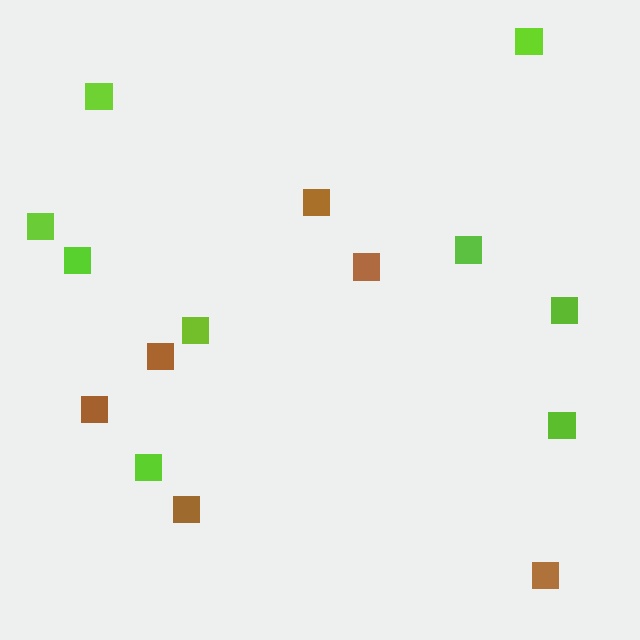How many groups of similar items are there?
There are 2 groups: one group of brown squares (6) and one group of lime squares (9).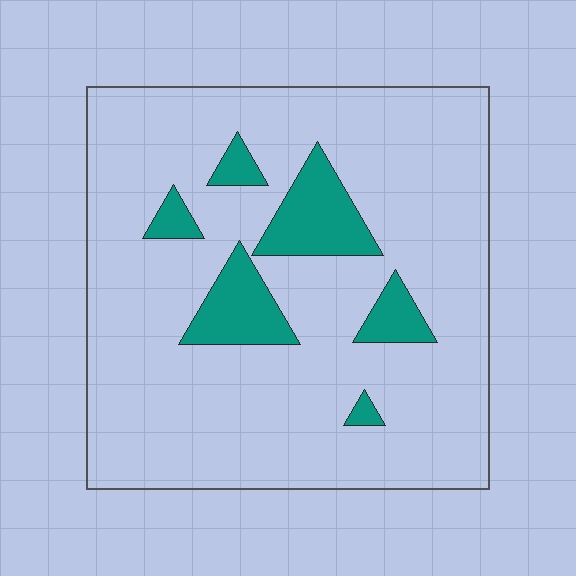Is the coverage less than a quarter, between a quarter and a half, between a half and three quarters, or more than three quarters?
Less than a quarter.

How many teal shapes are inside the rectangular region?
6.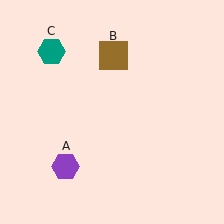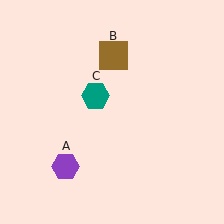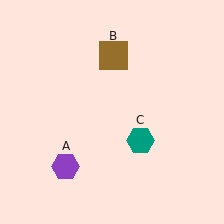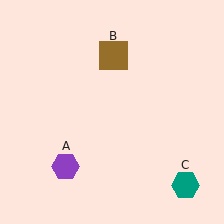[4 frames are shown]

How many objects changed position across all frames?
1 object changed position: teal hexagon (object C).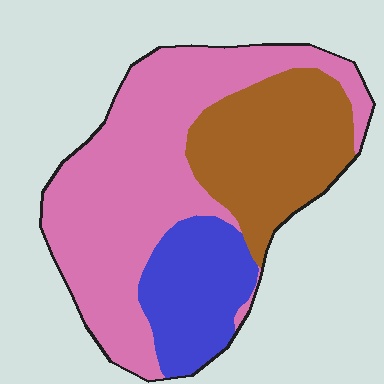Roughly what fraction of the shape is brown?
Brown covers around 30% of the shape.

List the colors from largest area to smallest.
From largest to smallest: pink, brown, blue.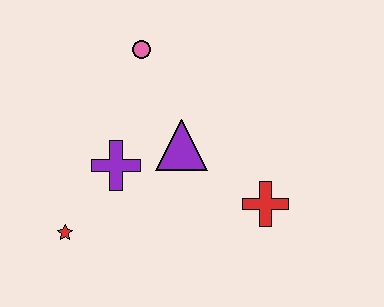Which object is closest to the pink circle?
The purple triangle is closest to the pink circle.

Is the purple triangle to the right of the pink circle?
Yes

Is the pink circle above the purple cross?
Yes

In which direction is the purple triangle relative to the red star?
The purple triangle is to the right of the red star.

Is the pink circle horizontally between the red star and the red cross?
Yes